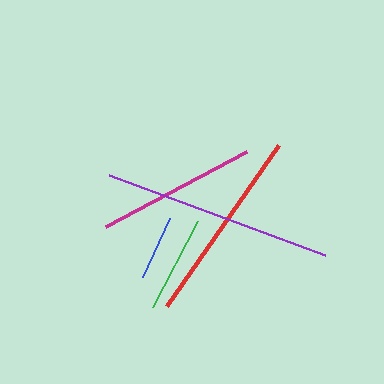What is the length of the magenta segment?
The magenta segment is approximately 159 pixels long.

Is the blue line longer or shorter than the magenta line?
The magenta line is longer than the blue line.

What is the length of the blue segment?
The blue segment is approximately 65 pixels long.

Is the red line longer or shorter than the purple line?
The purple line is longer than the red line.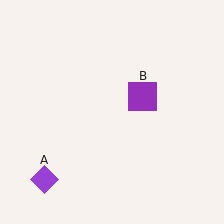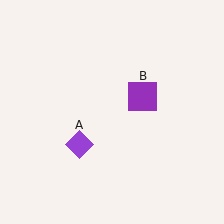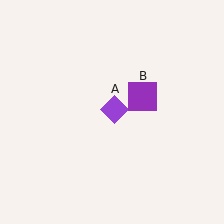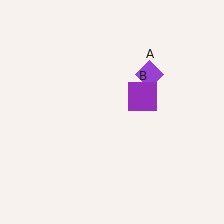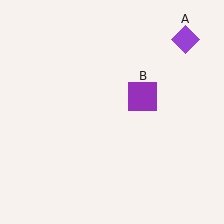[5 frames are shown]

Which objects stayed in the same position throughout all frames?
Purple square (object B) remained stationary.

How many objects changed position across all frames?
1 object changed position: purple diamond (object A).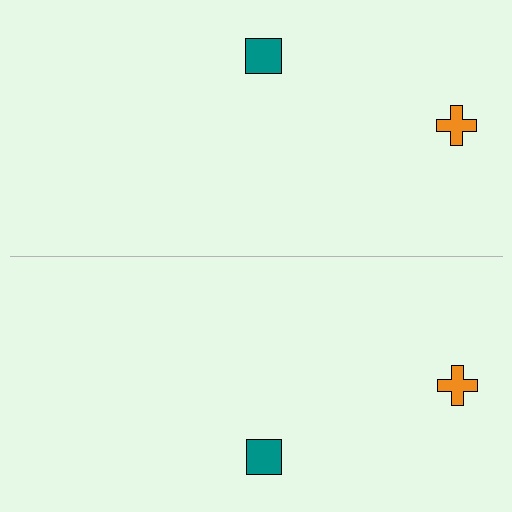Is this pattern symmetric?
Yes, this pattern has bilateral (reflection) symmetry.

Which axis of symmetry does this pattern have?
The pattern has a horizontal axis of symmetry running through the center of the image.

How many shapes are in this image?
There are 4 shapes in this image.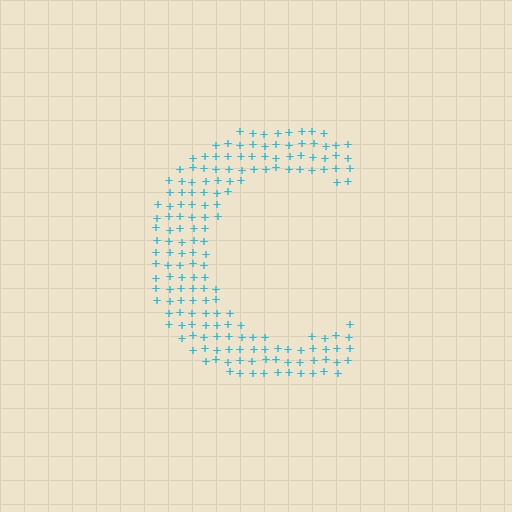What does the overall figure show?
The overall figure shows the letter C.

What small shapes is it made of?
It is made of small plus signs.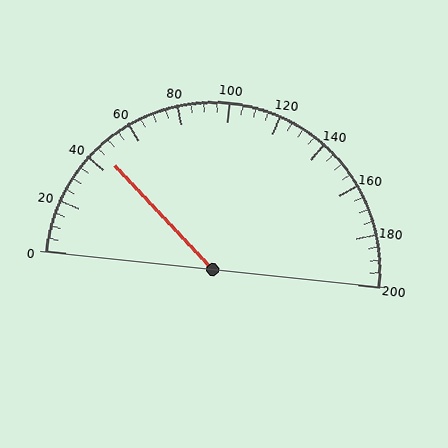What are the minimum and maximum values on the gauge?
The gauge ranges from 0 to 200.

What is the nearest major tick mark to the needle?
The nearest major tick mark is 40.